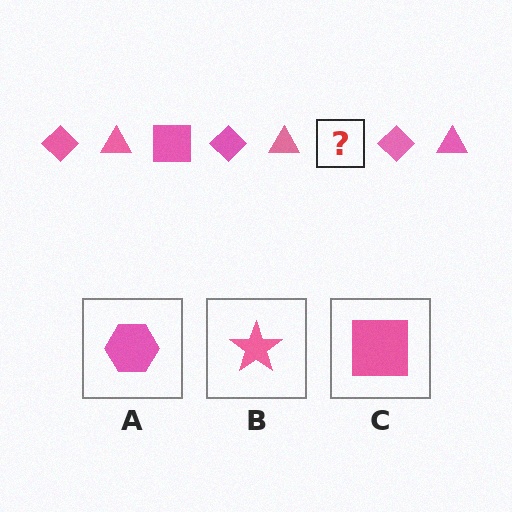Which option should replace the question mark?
Option C.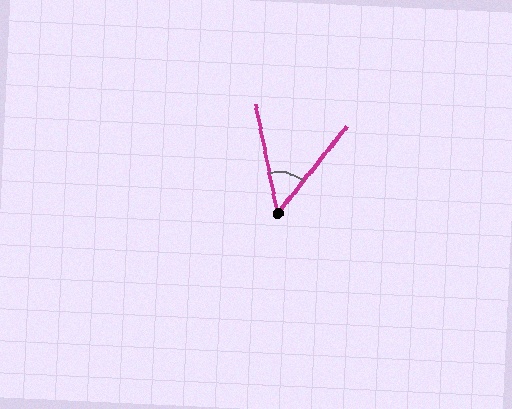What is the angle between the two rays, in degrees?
Approximately 50 degrees.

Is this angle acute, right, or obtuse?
It is acute.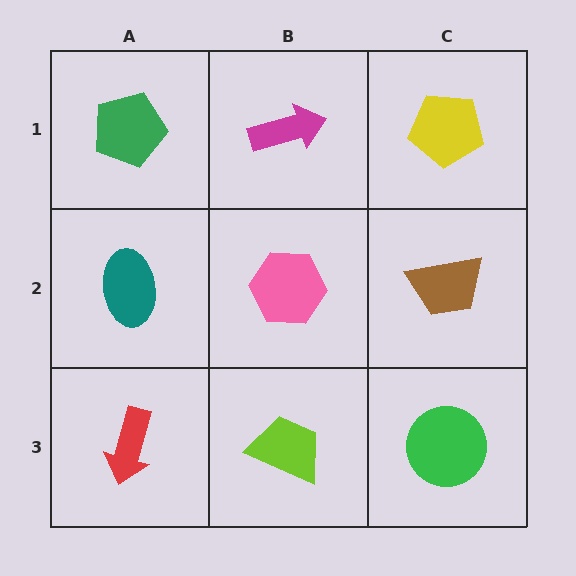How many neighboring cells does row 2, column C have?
3.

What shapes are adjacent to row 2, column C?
A yellow pentagon (row 1, column C), a green circle (row 3, column C), a pink hexagon (row 2, column B).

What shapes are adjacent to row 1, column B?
A pink hexagon (row 2, column B), a green pentagon (row 1, column A), a yellow pentagon (row 1, column C).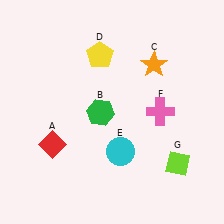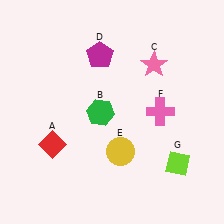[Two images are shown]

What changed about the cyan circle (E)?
In Image 1, E is cyan. In Image 2, it changed to yellow.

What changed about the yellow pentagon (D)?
In Image 1, D is yellow. In Image 2, it changed to magenta.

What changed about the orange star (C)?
In Image 1, C is orange. In Image 2, it changed to pink.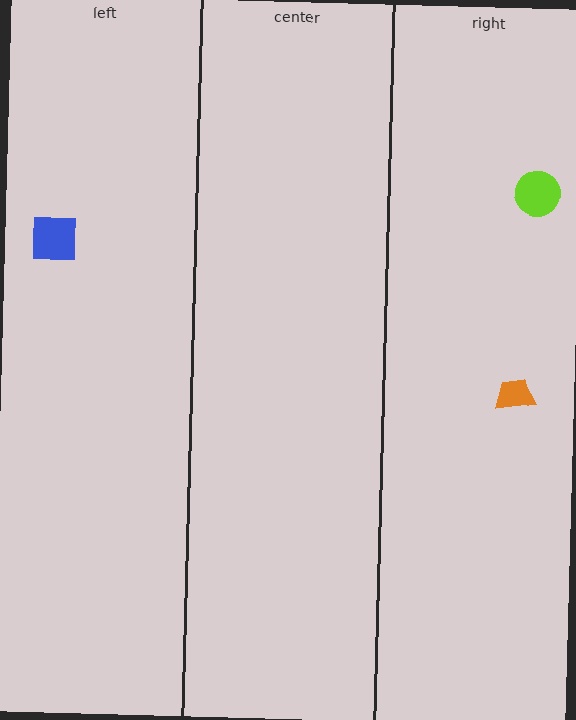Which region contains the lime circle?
The right region.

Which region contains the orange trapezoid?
The right region.